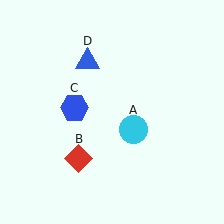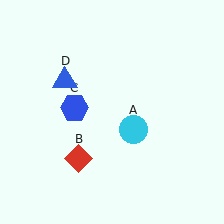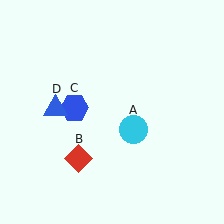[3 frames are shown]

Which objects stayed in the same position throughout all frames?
Cyan circle (object A) and red diamond (object B) and blue hexagon (object C) remained stationary.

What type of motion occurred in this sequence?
The blue triangle (object D) rotated counterclockwise around the center of the scene.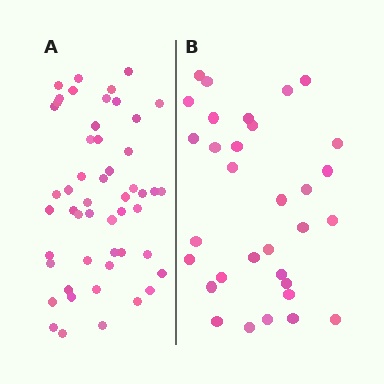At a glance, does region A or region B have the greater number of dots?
Region A (the left region) has more dots.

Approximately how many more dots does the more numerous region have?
Region A has approximately 20 more dots than region B.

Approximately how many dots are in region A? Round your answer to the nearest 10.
About 50 dots. (The exact count is 51, which rounds to 50.)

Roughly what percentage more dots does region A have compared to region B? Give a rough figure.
About 60% more.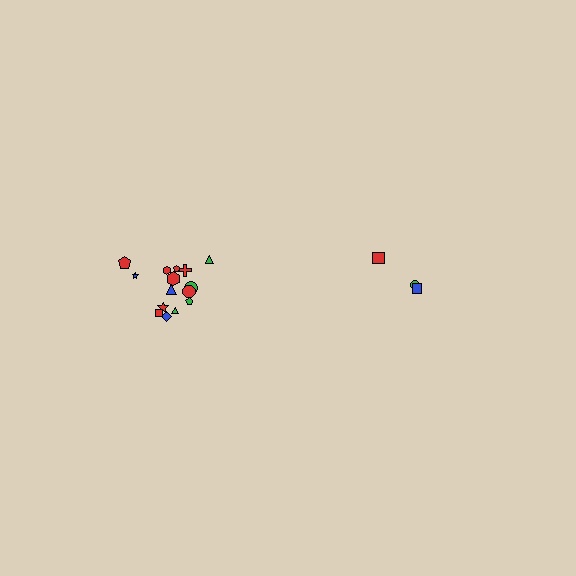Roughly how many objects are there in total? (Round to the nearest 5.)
Roughly 20 objects in total.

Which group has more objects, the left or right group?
The left group.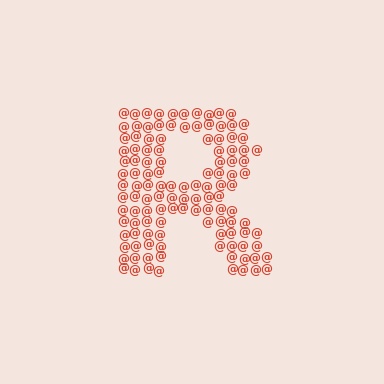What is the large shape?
The large shape is the letter R.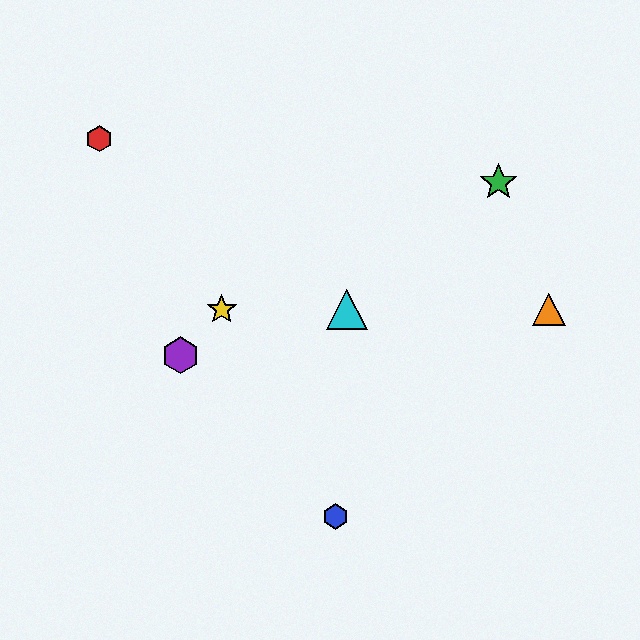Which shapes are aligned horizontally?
The yellow star, the orange triangle, the cyan triangle are aligned horizontally.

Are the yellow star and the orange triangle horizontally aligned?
Yes, both are at y≈310.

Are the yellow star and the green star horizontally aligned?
No, the yellow star is at y≈310 and the green star is at y≈182.